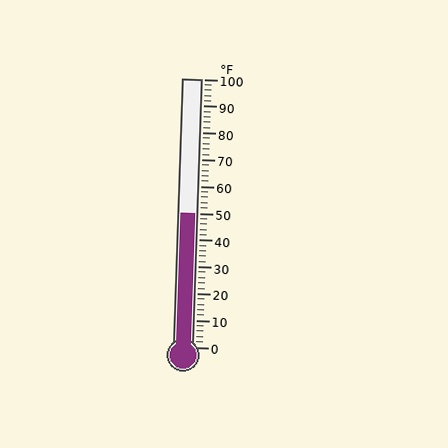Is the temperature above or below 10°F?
The temperature is above 10°F.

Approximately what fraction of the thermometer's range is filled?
The thermometer is filled to approximately 50% of its range.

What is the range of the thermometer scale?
The thermometer scale ranges from 0°F to 100°F.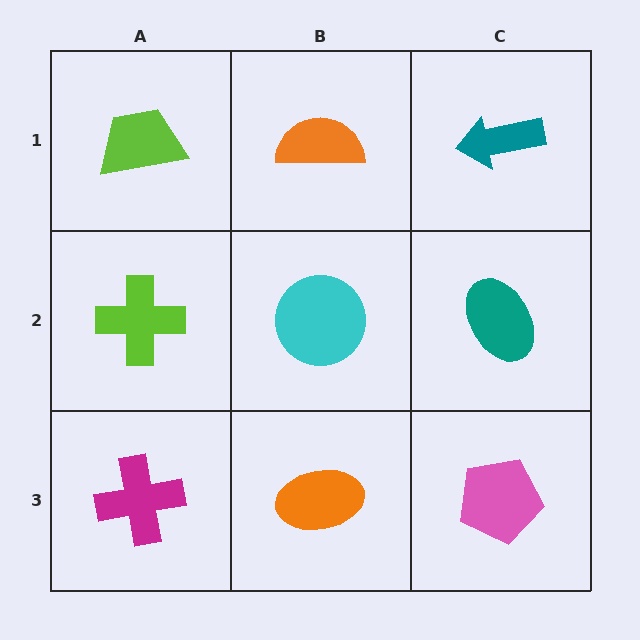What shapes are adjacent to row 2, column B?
An orange semicircle (row 1, column B), an orange ellipse (row 3, column B), a lime cross (row 2, column A), a teal ellipse (row 2, column C).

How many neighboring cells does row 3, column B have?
3.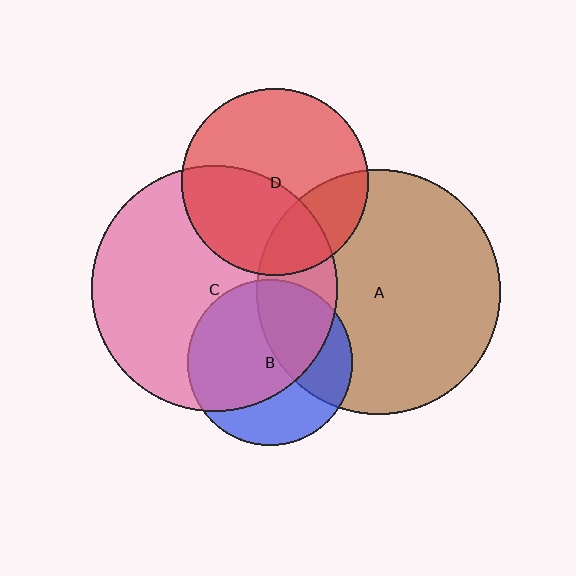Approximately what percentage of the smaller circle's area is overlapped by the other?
Approximately 25%.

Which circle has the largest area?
Circle C (pink).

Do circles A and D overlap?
Yes.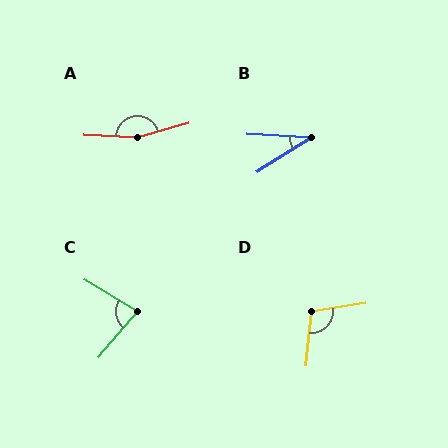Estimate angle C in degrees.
Approximately 81 degrees.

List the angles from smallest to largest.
B (36°), C (81°), D (105°), A (162°).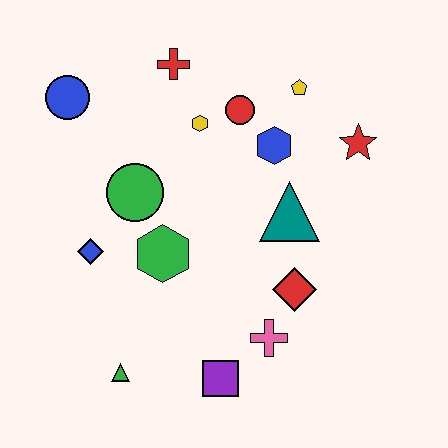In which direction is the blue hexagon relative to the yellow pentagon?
The blue hexagon is below the yellow pentagon.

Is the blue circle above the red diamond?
Yes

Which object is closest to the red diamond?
The pink cross is closest to the red diamond.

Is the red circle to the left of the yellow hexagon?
No